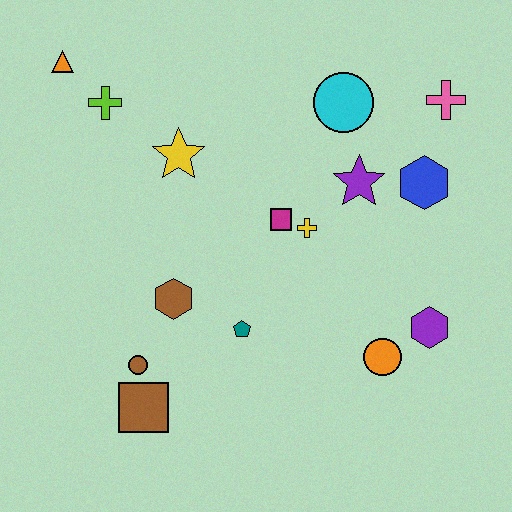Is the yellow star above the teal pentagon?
Yes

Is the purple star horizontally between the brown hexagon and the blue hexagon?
Yes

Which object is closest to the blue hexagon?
The purple star is closest to the blue hexagon.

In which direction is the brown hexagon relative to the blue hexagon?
The brown hexagon is to the left of the blue hexagon.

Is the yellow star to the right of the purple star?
No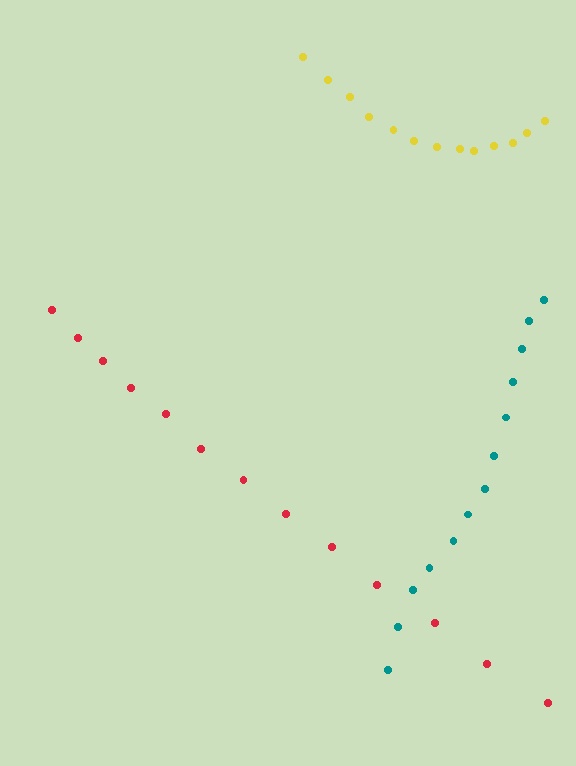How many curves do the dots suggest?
There are 3 distinct paths.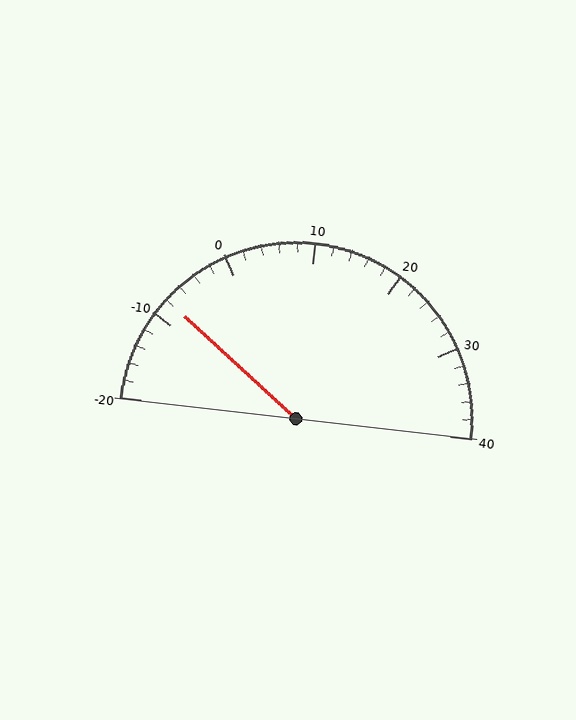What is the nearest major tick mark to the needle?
The nearest major tick mark is -10.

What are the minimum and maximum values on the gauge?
The gauge ranges from -20 to 40.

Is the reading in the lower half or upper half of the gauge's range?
The reading is in the lower half of the range (-20 to 40).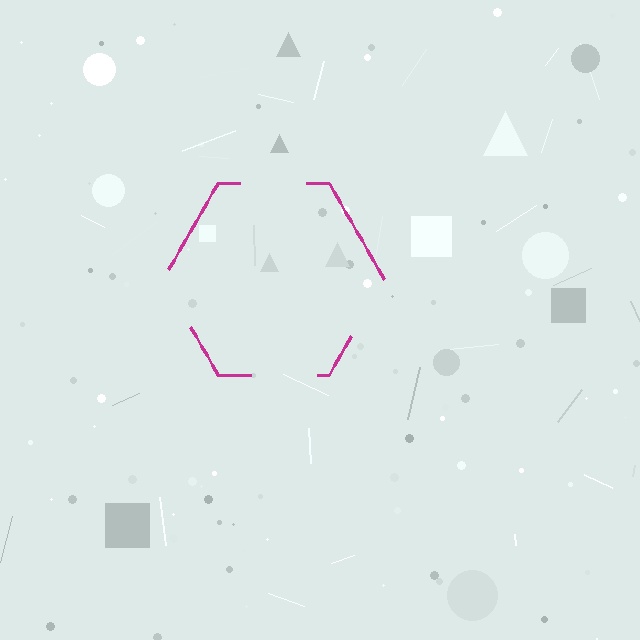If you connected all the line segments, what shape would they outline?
They would outline a hexagon.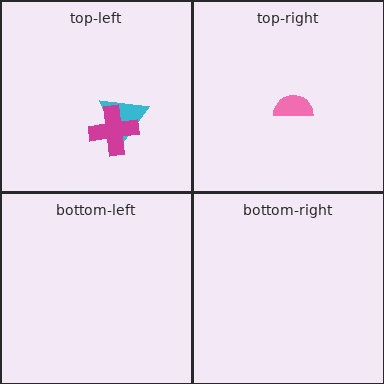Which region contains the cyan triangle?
The top-left region.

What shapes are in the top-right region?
The pink semicircle.